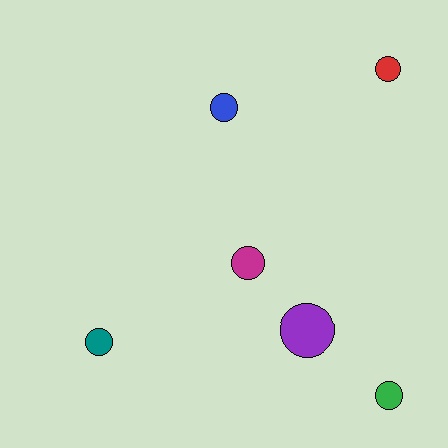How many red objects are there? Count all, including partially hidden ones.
There is 1 red object.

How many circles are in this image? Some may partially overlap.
There are 6 circles.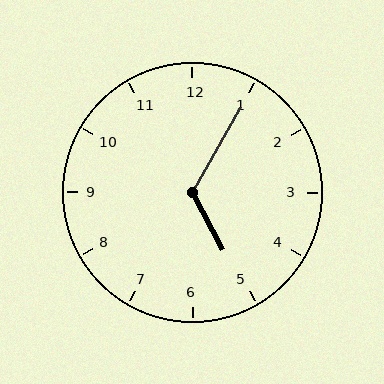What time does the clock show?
5:05.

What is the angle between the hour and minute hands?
Approximately 122 degrees.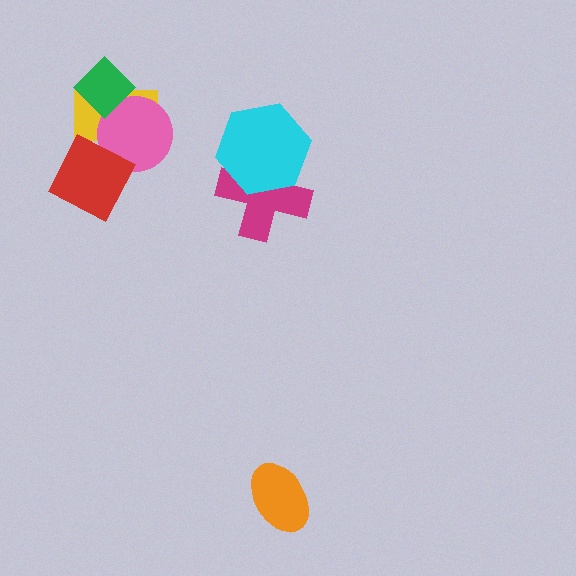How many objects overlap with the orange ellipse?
0 objects overlap with the orange ellipse.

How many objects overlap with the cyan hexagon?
1 object overlaps with the cyan hexagon.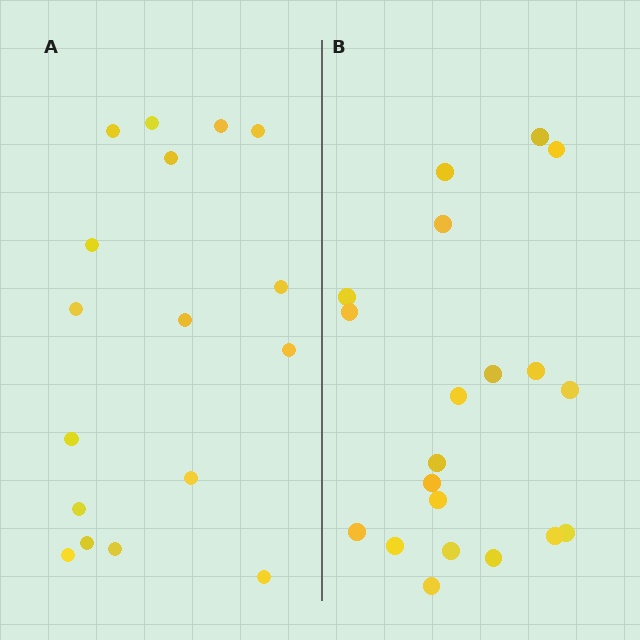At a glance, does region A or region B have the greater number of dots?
Region B (the right region) has more dots.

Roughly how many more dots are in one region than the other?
Region B has just a few more — roughly 2 or 3 more dots than region A.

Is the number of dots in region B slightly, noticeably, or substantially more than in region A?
Region B has only slightly more — the two regions are fairly close. The ratio is roughly 1.2 to 1.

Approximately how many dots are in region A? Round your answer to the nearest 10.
About 20 dots. (The exact count is 17, which rounds to 20.)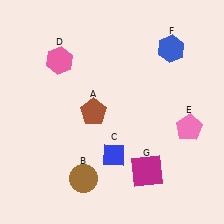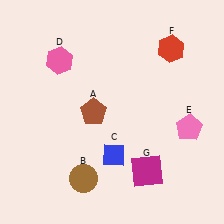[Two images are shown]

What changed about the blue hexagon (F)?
In Image 1, F is blue. In Image 2, it changed to red.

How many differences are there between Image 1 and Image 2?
There is 1 difference between the two images.